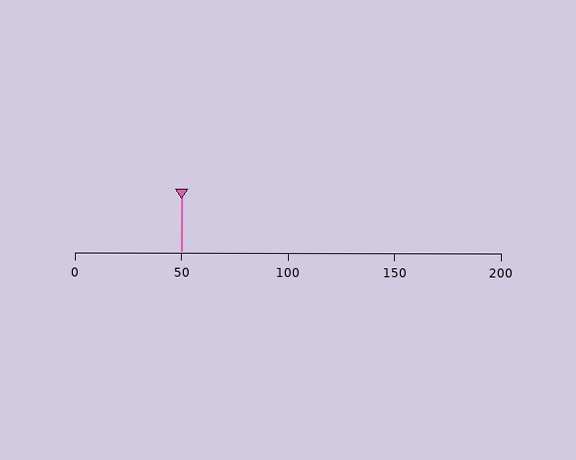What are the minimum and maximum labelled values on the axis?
The axis runs from 0 to 200.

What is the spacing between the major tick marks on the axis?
The major ticks are spaced 50 apart.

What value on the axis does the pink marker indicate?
The marker indicates approximately 50.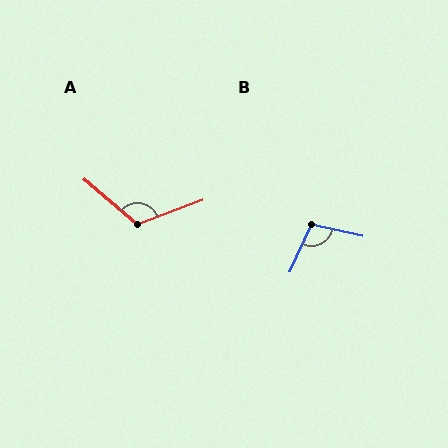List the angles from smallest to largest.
B (102°), A (119°).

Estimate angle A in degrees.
Approximately 119 degrees.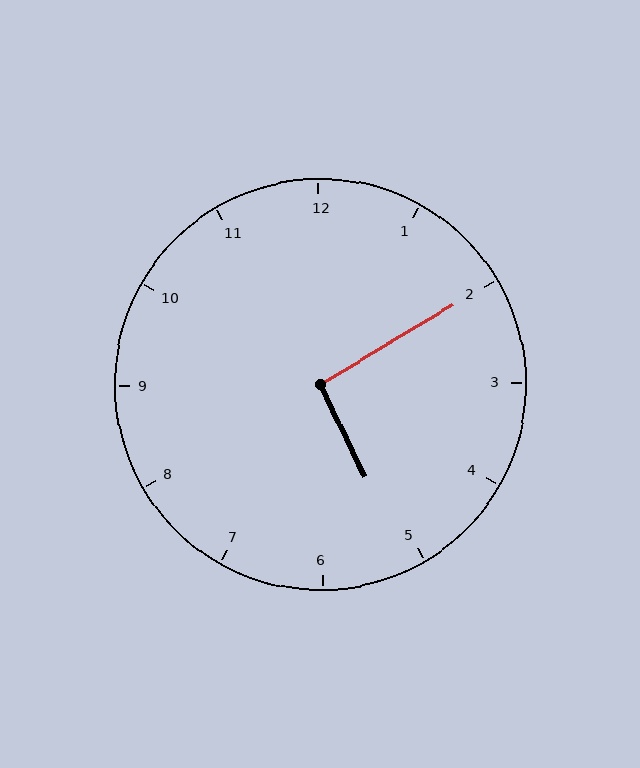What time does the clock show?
5:10.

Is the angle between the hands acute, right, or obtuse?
It is right.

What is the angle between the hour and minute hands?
Approximately 95 degrees.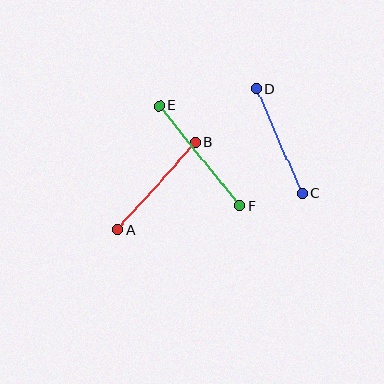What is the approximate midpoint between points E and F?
The midpoint is at approximately (200, 156) pixels.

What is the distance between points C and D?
The distance is approximately 115 pixels.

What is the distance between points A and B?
The distance is approximately 117 pixels.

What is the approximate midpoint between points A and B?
The midpoint is at approximately (156, 186) pixels.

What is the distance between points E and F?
The distance is approximately 129 pixels.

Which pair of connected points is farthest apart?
Points E and F are farthest apart.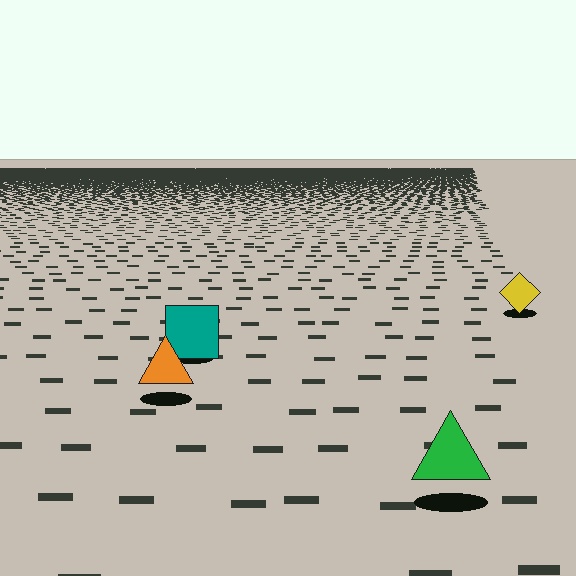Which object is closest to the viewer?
The green triangle is closest. The texture marks near it are larger and more spread out.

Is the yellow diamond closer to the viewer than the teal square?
No. The teal square is closer — you can tell from the texture gradient: the ground texture is coarser near it.